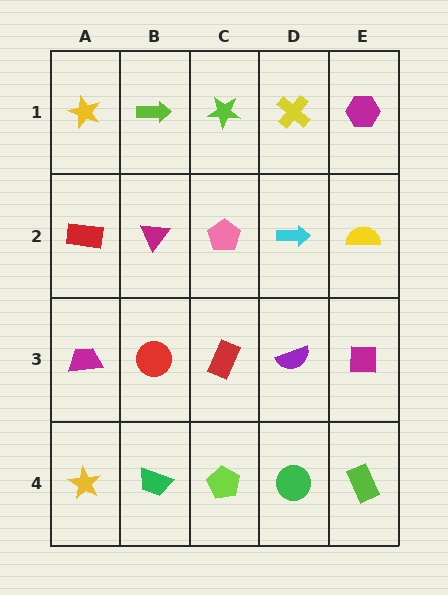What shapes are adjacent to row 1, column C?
A pink pentagon (row 2, column C), a lime arrow (row 1, column B), a yellow cross (row 1, column D).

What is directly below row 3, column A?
A yellow star.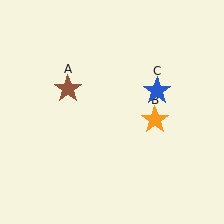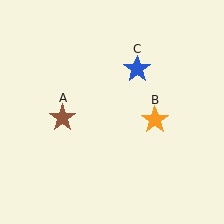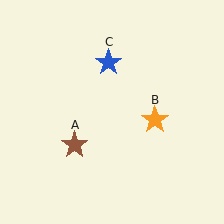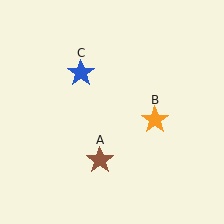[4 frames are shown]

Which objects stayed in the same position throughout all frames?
Orange star (object B) remained stationary.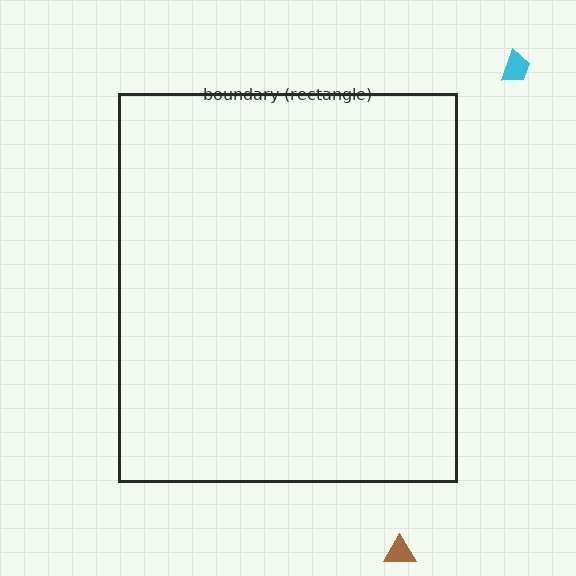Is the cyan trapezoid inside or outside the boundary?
Outside.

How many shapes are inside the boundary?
0 inside, 2 outside.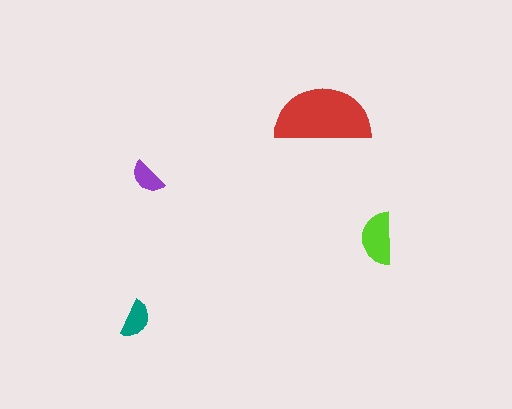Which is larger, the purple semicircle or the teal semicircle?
The teal one.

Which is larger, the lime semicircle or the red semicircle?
The red one.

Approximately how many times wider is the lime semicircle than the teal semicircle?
About 1.5 times wider.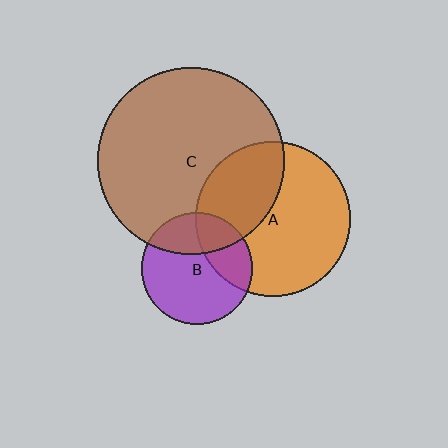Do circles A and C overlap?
Yes.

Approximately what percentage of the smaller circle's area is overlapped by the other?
Approximately 35%.